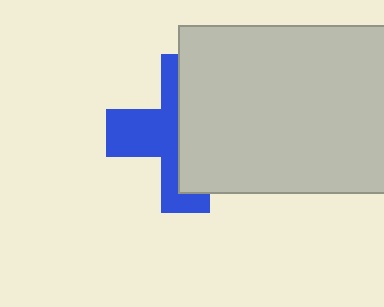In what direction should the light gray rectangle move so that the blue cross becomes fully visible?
The light gray rectangle should move right. That is the shortest direction to clear the overlap and leave the blue cross fully visible.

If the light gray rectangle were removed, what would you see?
You would see the complete blue cross.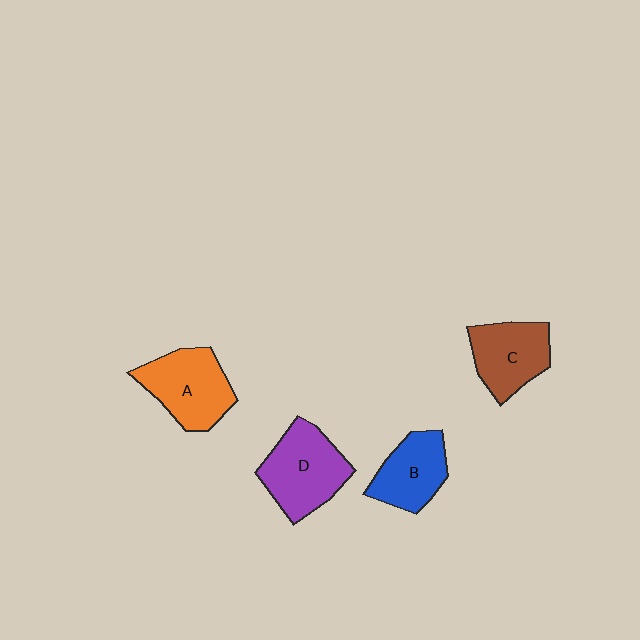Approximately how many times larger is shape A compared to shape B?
Approximately 1.3 times.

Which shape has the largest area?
Shape D (purple).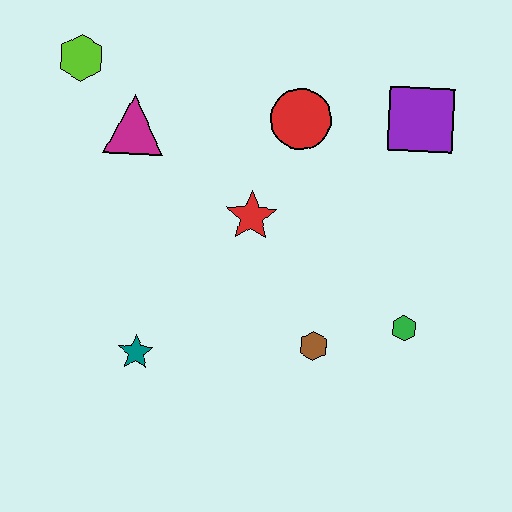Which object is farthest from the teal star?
The purple square is farthest from the teal star.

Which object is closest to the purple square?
The red circle is closest to the purple square.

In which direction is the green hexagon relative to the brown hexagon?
The green hexagon is to the right of the brown hexagon.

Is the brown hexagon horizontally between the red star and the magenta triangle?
No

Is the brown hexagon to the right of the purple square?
No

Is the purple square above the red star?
Yes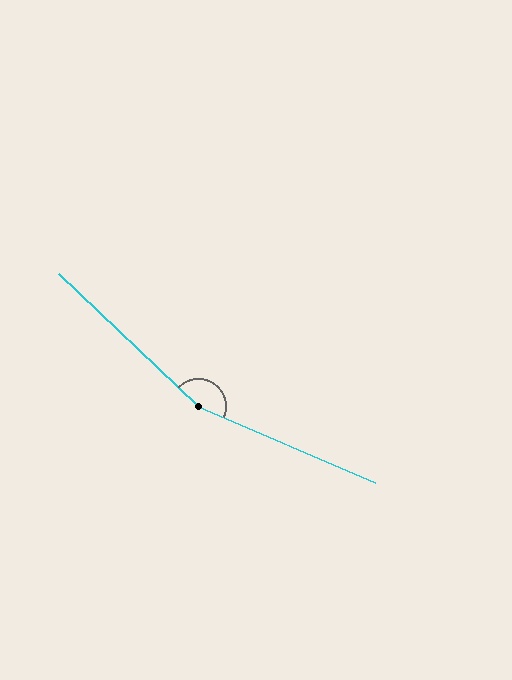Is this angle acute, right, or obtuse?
It is obtuse.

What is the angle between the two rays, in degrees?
Approximately 160 degrees.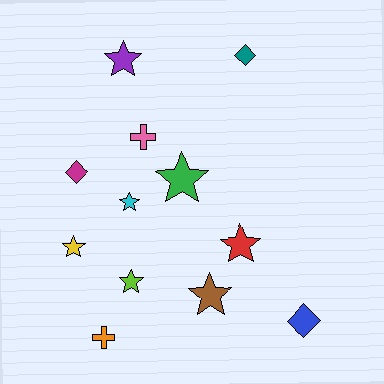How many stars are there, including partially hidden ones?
There are 7 stars.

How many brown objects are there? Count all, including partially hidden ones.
There is 1 brown object.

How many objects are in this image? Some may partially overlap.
There are 12 objects.